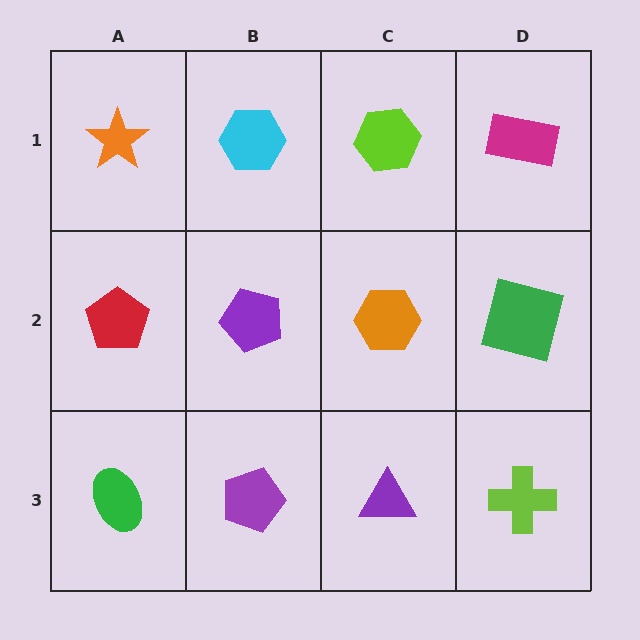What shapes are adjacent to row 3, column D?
A green square (row 2, column D), a purple triangle (row 3, column C).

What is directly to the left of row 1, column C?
A cyan hexagon.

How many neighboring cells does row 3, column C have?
3.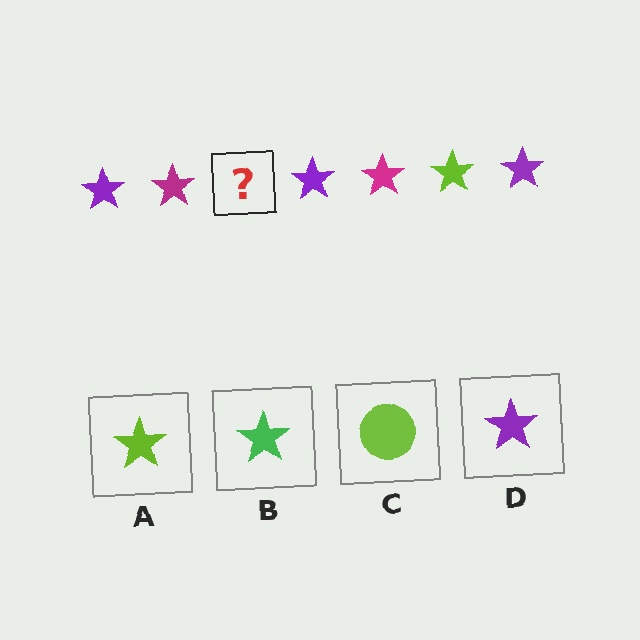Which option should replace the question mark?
Option A.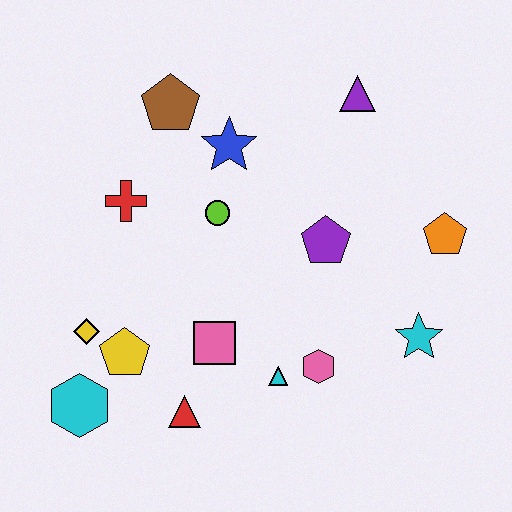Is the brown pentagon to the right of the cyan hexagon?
Yes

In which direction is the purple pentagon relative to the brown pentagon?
The purple pentagon is to the right of the brown pentagon.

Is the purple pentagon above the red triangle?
Yes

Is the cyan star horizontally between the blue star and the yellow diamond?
No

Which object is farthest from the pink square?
The purple triangle is farthest from the pink square.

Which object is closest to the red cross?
The lime circle is closest to the red cross.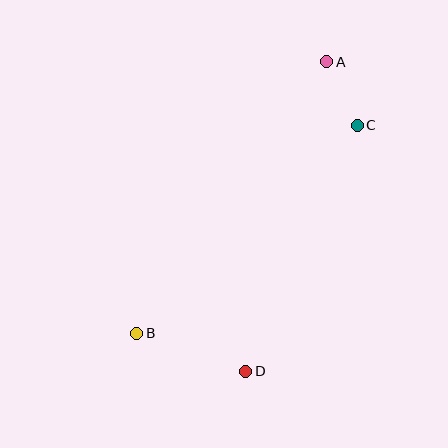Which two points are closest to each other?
Points A and C are closest to each other.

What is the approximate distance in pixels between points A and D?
The distance between A and D is approximately 320 pixels.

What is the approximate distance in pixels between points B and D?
The distance between B and D is approximately 115 pixels.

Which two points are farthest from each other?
Points A and B are farthest from each other.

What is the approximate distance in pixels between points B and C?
The distance between B and C is approximately 303 pixels.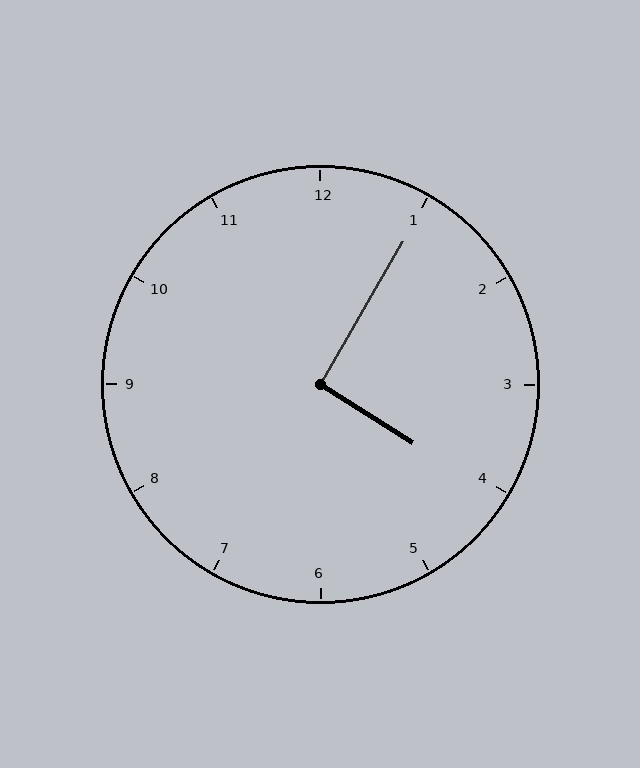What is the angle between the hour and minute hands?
Approximately 92 degrees.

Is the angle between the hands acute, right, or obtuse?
It is right.